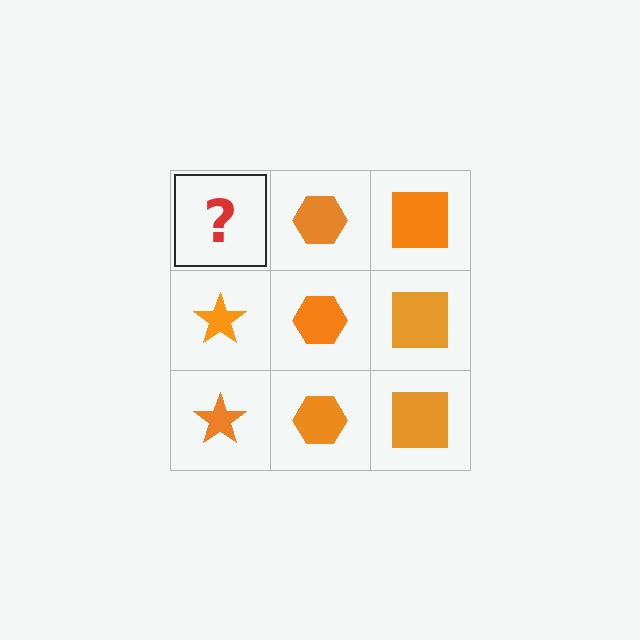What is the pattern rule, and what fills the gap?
The rule is that each column has a consistent shape. The gap should be filled with an orange star.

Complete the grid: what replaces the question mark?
The question mark should be replaced with an orange star.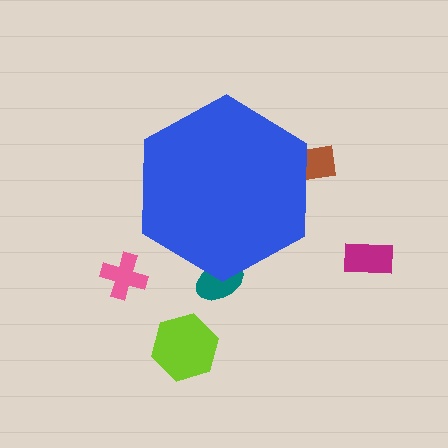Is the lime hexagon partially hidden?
No, the lime hexagon is fully visible.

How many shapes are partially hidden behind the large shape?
2 shapes are partially hidden.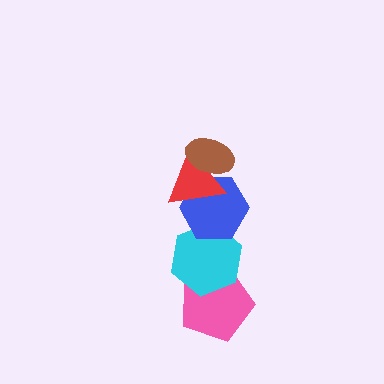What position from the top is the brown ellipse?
The brown ellipse is 1st from the top.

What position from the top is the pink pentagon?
The pink pentagon is 5th from the top.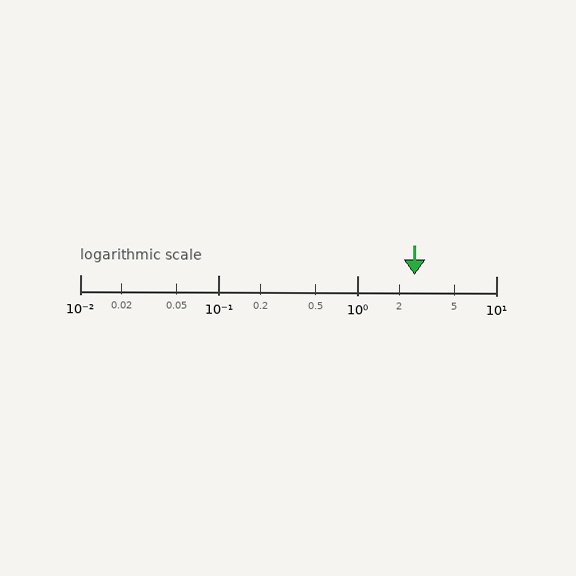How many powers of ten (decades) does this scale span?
The scale spans 3 decades, from 0.01 to 10.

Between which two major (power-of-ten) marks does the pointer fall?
The pointer is between 1 and 10.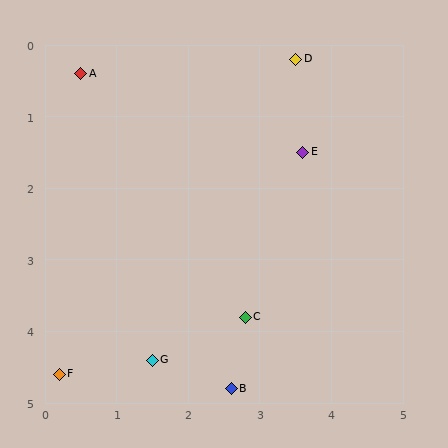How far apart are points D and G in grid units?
Points D and G are about 4.7 grid units apart.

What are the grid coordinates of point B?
Point B is at approximately (2.6, 4.8).